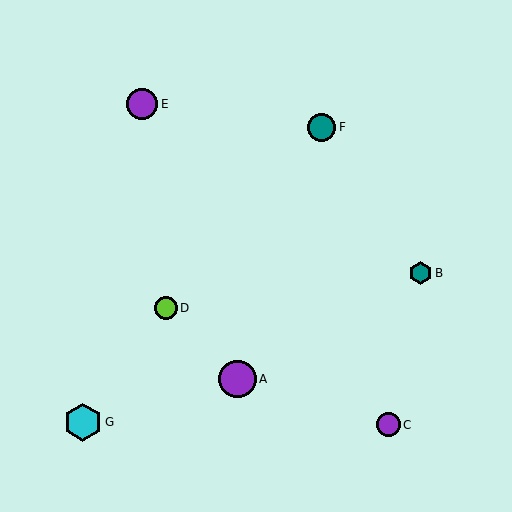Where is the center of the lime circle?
The center of the lime circle is at (166, 308).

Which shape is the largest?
The purple circle (labeled A) is the largest.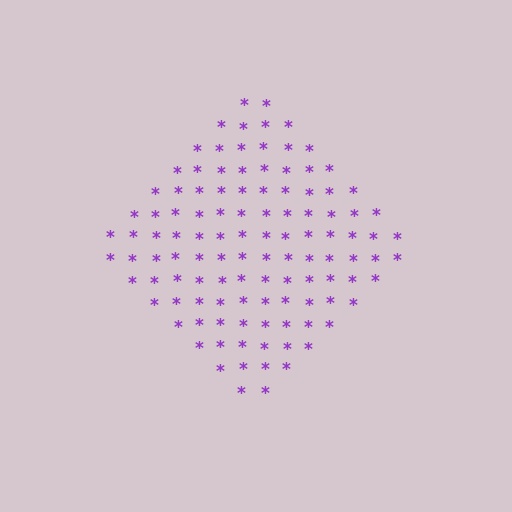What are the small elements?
The small elements are asterisks.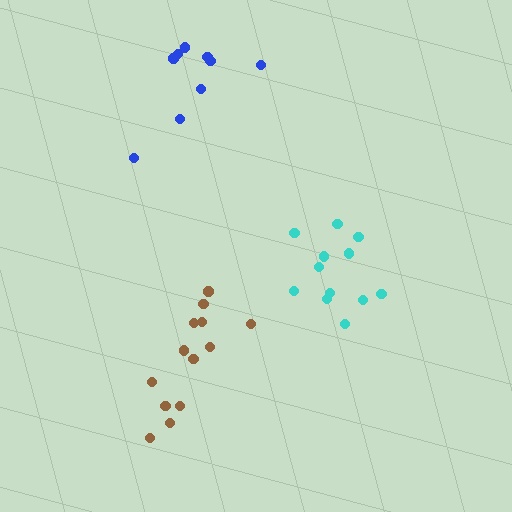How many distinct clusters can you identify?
There are 3 distinct clusters.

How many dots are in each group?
Group 1: 13 dots, Group 2: 12 dots, Group 3: 9 dots (34 total).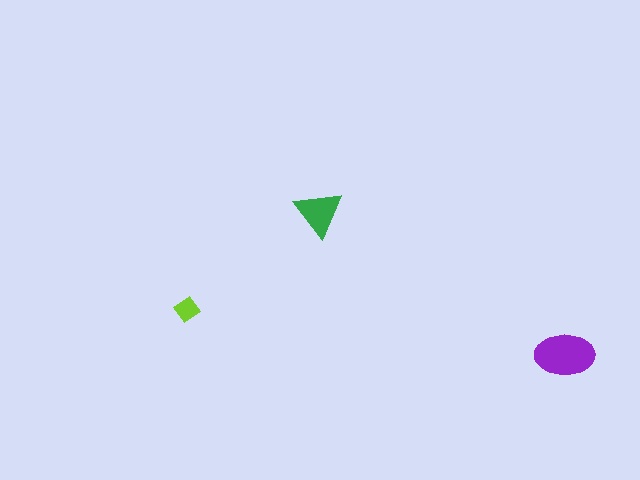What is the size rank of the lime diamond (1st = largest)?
3rd.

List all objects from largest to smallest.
The purple ellipse, the green triangle, the lime diamond.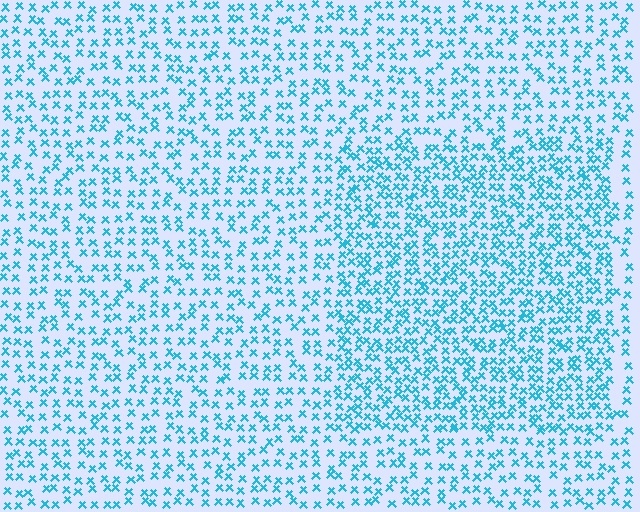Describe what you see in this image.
The image contains small cyan elements arranged at two different densities. A rectangle-shaped region is visible where the elements are more densely packed than the surrounding area.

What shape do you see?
I see a rectangle.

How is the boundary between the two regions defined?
The boundary is defined by a change in element density (approximately 1.7x ratio). All elements are the same color, size, and shape.